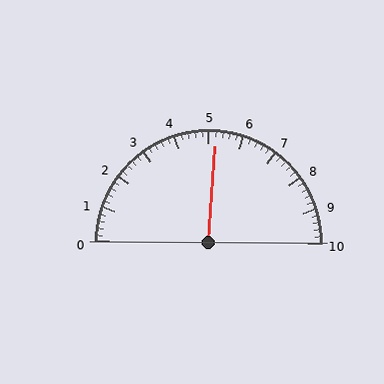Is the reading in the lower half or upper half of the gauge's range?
The reading is in the upper half of the range (0 to 10).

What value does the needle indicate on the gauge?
The needle indicates approximately 5.2.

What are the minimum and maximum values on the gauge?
The gauge ranges from 0 to 10.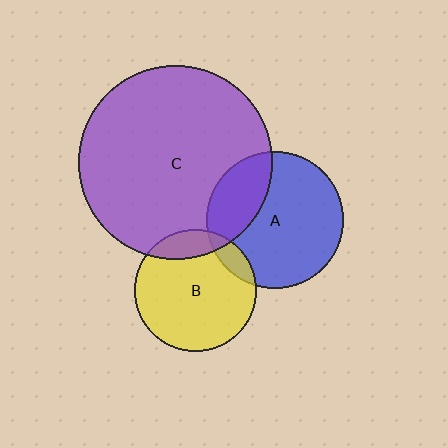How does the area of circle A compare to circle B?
Approximately 1.3 times.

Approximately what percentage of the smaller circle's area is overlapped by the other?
Approximately 30%.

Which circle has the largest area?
Circle C (purple).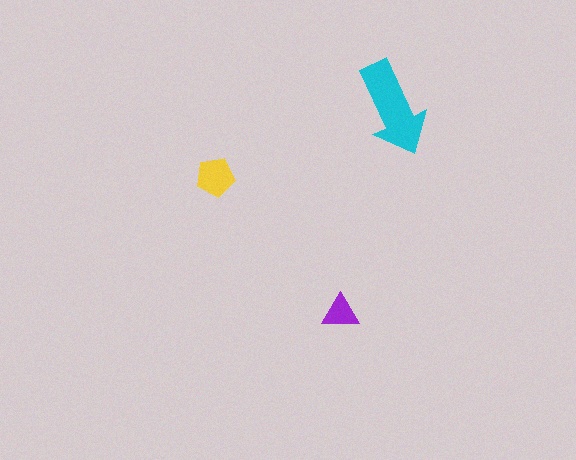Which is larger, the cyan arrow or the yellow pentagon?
The cyan arrow.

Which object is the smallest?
The purple triangle.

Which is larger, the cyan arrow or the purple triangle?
The cyan arrow.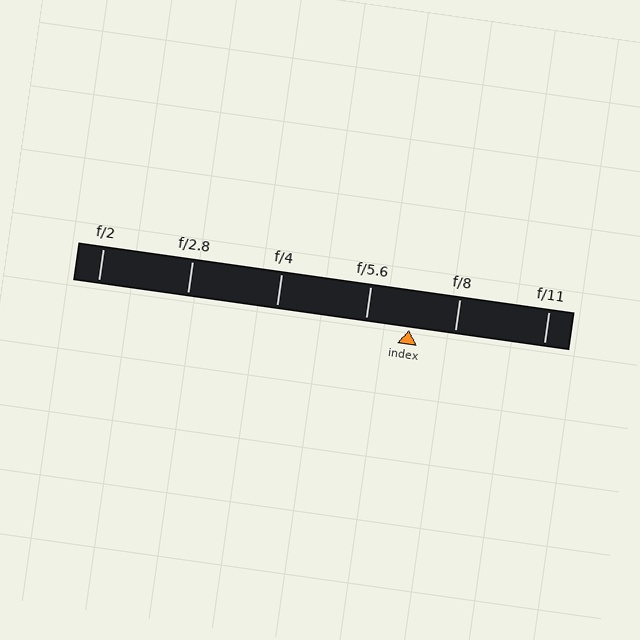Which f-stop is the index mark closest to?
The index mark is closest to f/5.6.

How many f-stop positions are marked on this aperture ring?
There are 6 f-stop positions marked.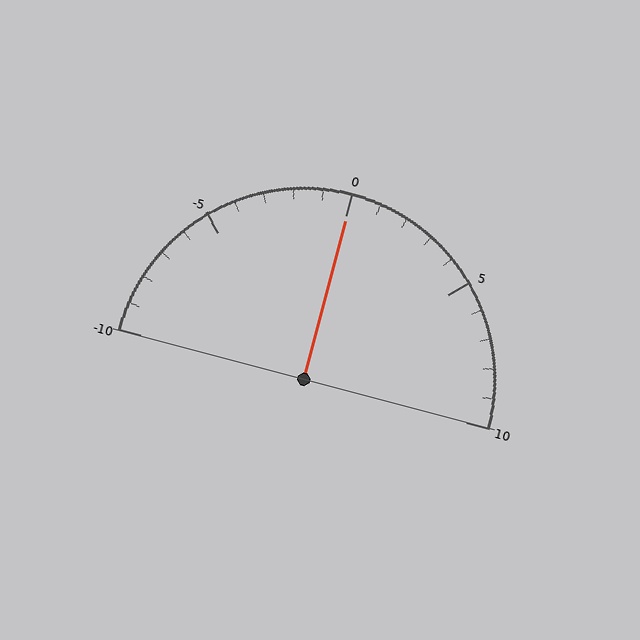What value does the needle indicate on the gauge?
The needle indicates approximately 0.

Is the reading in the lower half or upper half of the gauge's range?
The reading is in the upper half of the range (-10 to 10).